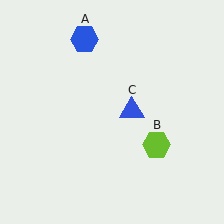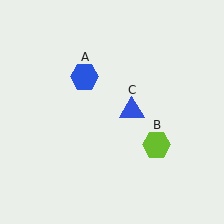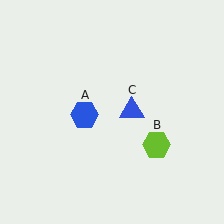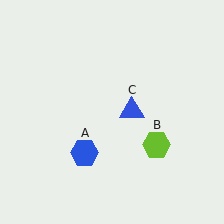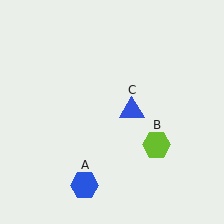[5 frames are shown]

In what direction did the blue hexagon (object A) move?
The blue hexagon (object A) moved down.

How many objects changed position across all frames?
1 object changed position: blue hexagon (object A).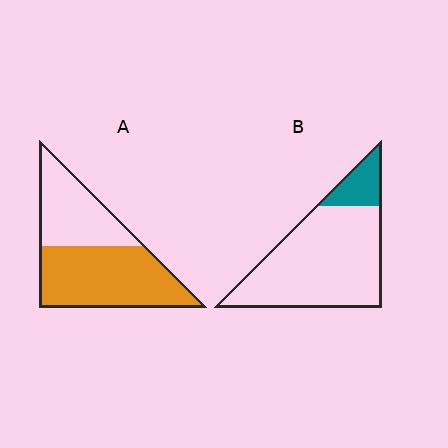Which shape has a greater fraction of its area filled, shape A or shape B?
Shape A.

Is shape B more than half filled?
No.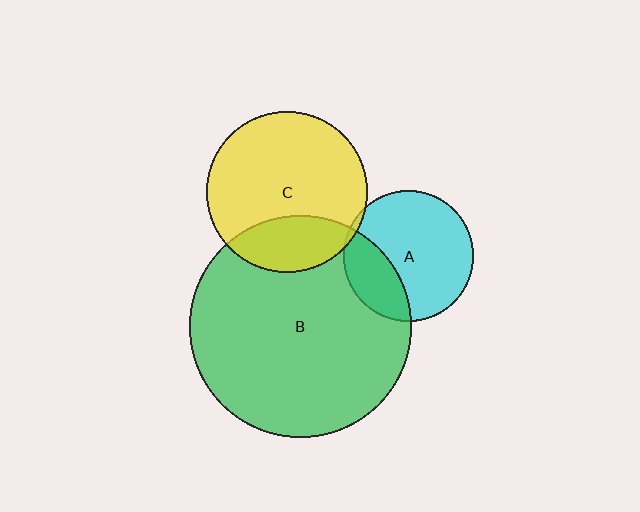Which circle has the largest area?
Circle B (green).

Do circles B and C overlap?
Yes.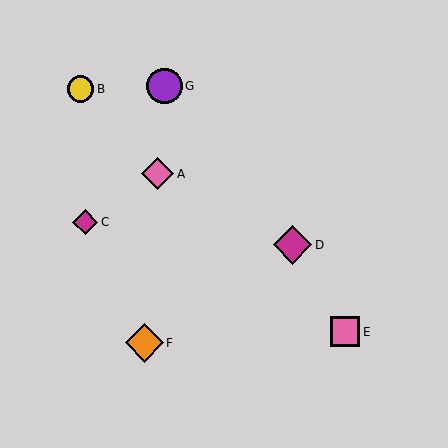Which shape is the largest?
The magenta diamond (labeled D) is the largest.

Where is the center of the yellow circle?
The center of the yellow circle is at (80, 89).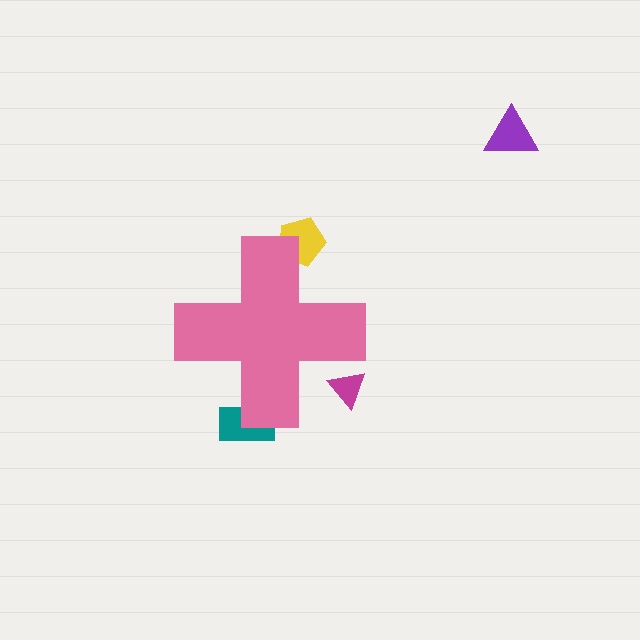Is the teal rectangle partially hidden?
Yes, the teal rectangle is partially hidden behind the pink cross.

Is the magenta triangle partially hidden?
Yes, the magenta triangle is partially hidden behind the pink cross.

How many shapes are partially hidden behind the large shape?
3 shapes are partially hidden.